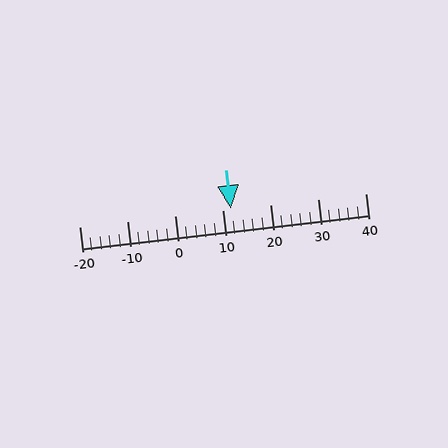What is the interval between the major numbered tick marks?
The major tick marks are spaced 10 units apart.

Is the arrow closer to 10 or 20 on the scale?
The arrow is closer to 10.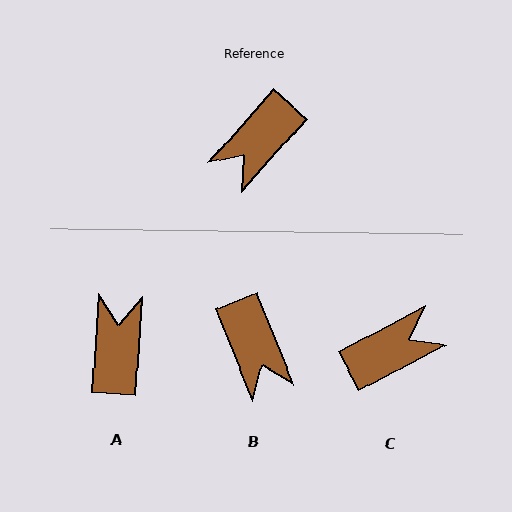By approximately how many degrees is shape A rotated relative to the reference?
Approximately 142 degrees clockwise.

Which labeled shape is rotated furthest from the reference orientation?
C, about 160 degrees away.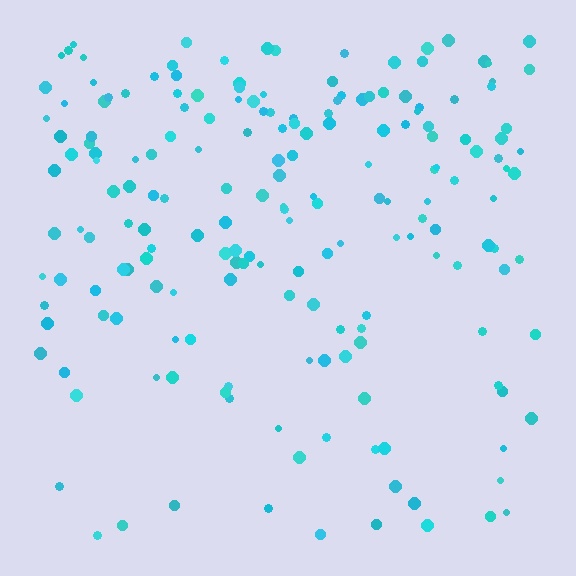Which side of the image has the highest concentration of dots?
The top.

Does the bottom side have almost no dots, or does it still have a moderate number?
Still a moderate number, just noticeably fewer than the top.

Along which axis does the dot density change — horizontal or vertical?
Vertical.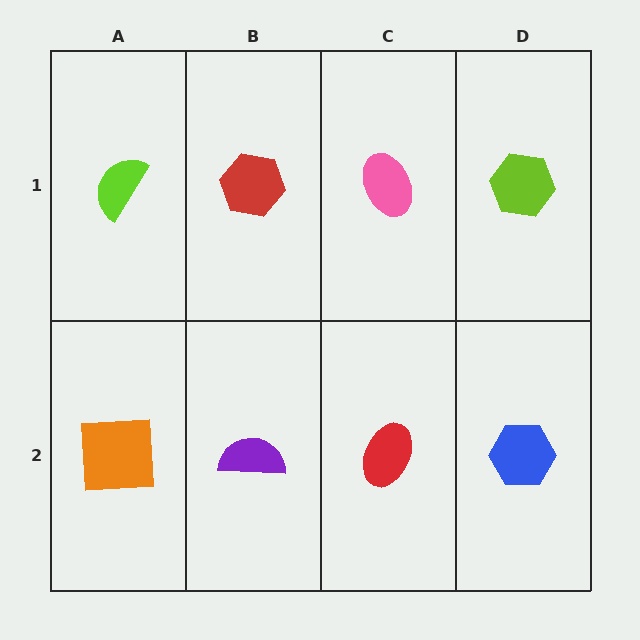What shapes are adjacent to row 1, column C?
A red ellipse (row 2, column C), a red hexagon (row 1, column B), a lime hexagon (row 1, column D).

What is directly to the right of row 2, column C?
A blue hexagon.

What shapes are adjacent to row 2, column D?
A lime hexagon (row 1, column D), a red ellipse (row 2, column C).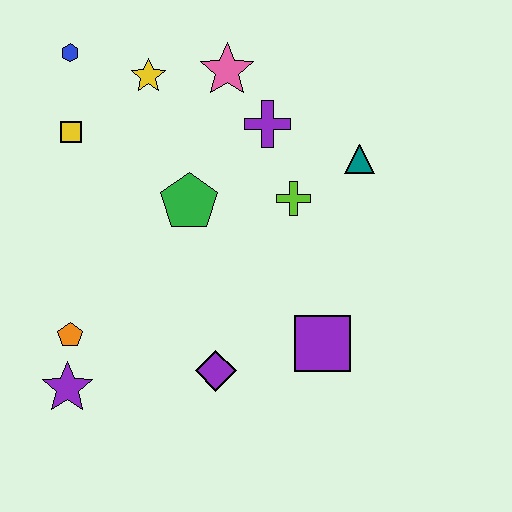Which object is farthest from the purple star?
The teal triangle is farthest from the purple star.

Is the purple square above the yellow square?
No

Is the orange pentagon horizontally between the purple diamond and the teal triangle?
No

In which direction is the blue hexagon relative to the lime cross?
The blue hexagon is to the left of the lime cross.